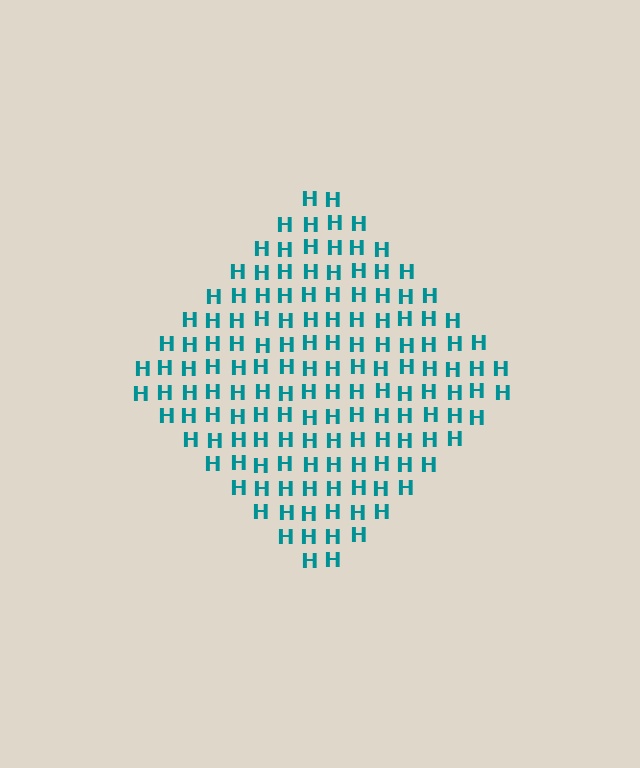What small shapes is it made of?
It is made of small letter H's.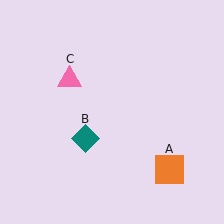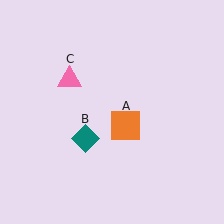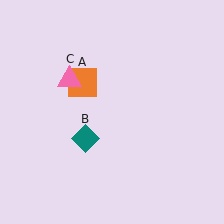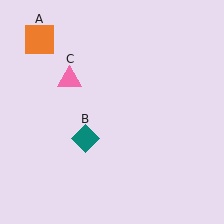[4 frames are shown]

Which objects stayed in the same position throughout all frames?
Teal diamond (object B) and pink triangle (object C) remained stationary.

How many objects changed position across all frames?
1 object changed position: orange square (object A).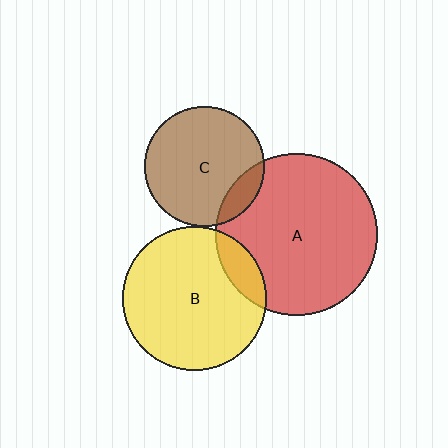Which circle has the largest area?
Circle A (red).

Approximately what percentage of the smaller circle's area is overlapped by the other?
Approximately 15%.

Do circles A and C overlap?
Yes.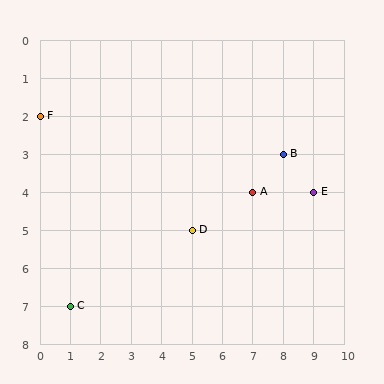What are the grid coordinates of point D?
Point D is at grid coordinates (5, 5).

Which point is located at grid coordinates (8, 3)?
Point B is at (8, 3).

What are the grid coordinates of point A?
Point A is at grid coordinates (7, 4).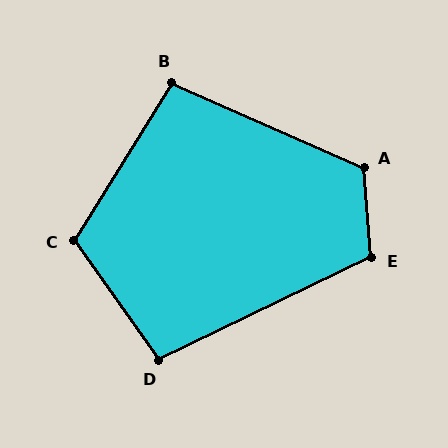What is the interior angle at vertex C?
Approximately 113 degrees (obtuse).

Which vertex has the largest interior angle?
A, at approximately 118 degrees.